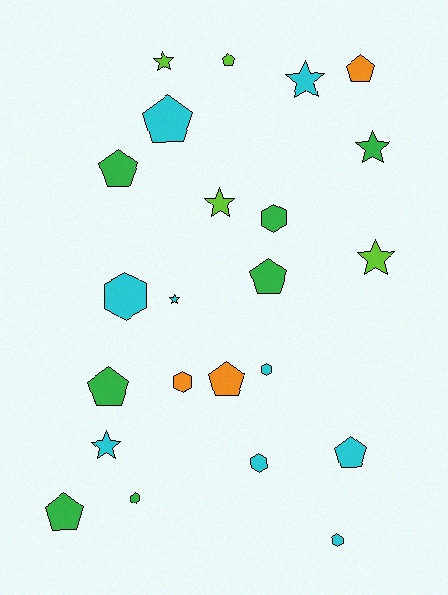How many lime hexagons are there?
There are no lime hexagons.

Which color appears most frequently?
Cyan, with 9 objects.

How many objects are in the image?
There are 23 objects.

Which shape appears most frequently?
Pentagon, with 9 objects.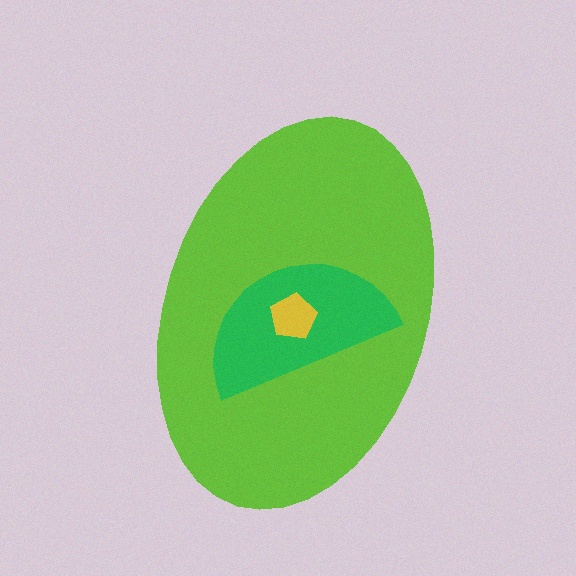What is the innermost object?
The yellow pentagon.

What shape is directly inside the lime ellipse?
The green semicircle.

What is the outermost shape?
The lime ellipse.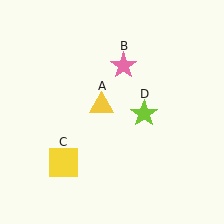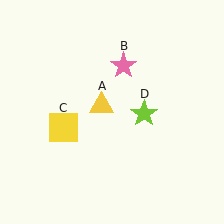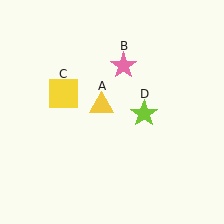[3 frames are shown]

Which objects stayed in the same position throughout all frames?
Yellow triangle (object A) and pink star (object B) and lime star (object D) remained stationary.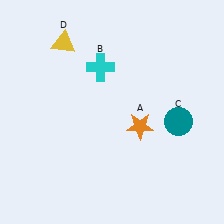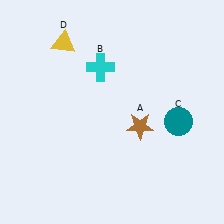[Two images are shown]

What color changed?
The star (A) changed from orange in Image 1 to brown in Image 2.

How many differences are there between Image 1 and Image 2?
There is 1 difference between the two images.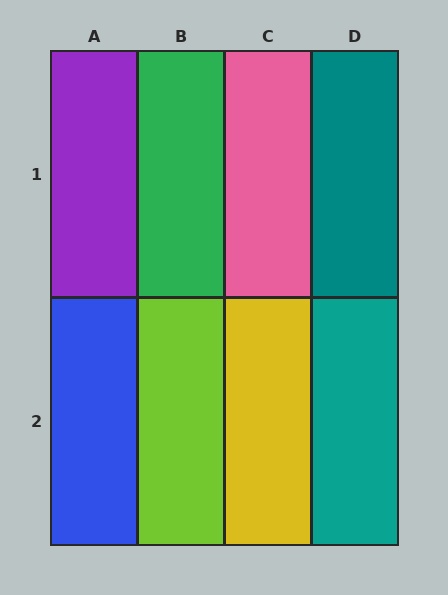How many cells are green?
1 cell is green.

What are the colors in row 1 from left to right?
Purple, green, pink, teal.